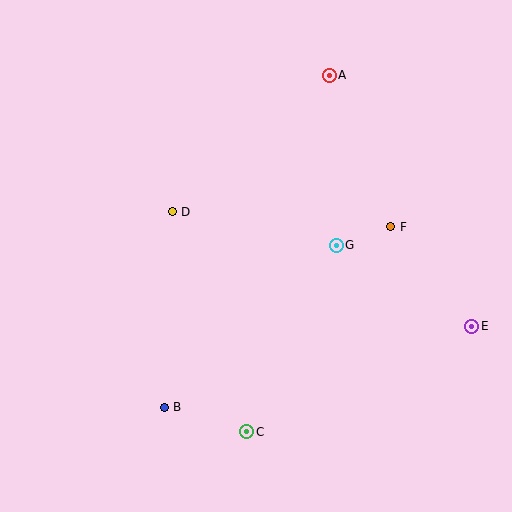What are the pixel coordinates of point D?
Point D is at (172, 212).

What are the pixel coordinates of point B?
Point B is at (164, 407).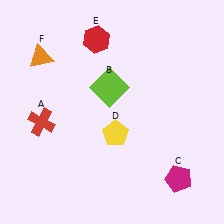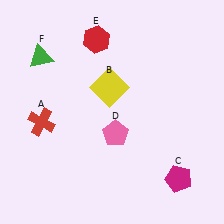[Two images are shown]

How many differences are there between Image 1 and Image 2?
There are 3 differences between the two images.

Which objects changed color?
B changed from lime to yellow. D changed from yellow to pink. F changed from orange to green.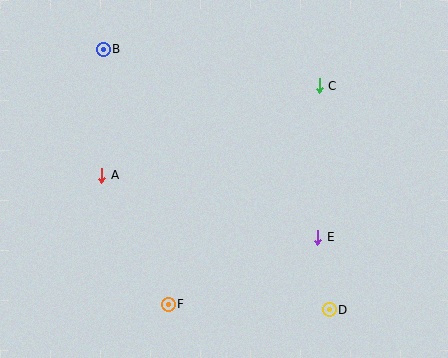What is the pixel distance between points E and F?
The distance between E and F is 164 pixels.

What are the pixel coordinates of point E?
Point E is at (318, 237).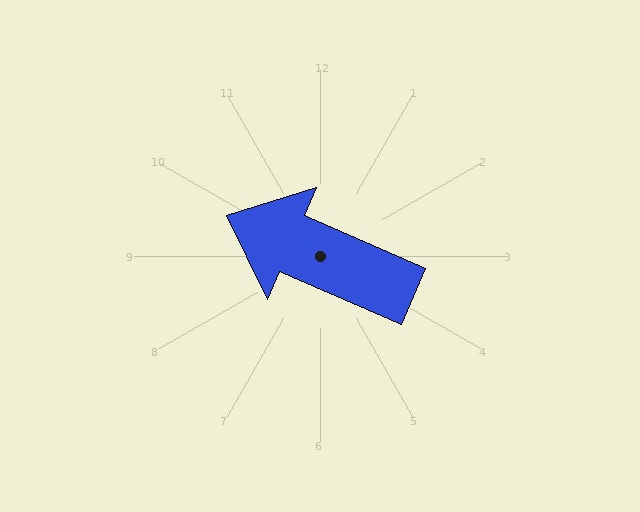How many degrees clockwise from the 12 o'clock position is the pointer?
Approximately 294 degrees.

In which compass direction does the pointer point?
Northwest.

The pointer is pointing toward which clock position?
Roughly 10 o'clock.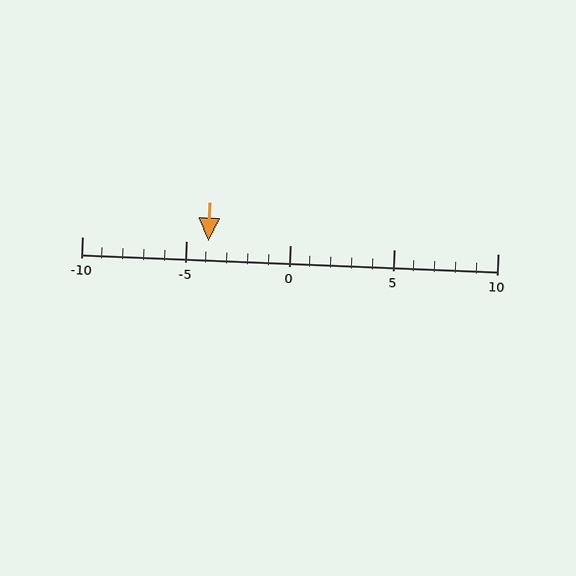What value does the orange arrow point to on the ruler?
The orange arrow points to approximately -4.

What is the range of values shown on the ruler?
The ruler shows values from -10 to 10.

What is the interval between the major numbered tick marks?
The major tick marks are spaced 5 units apart.